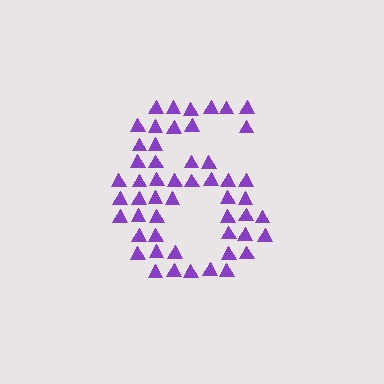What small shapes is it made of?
It is made of small triangles.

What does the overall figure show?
The overall figure shows the digit 6.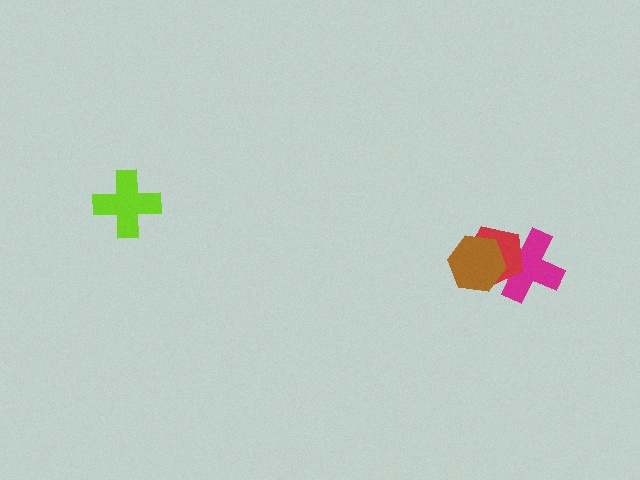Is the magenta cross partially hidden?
Yes, it is partially covered by another shape.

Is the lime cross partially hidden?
No, no other shape covers it.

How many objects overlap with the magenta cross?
2 objects overlap with the magenta cross.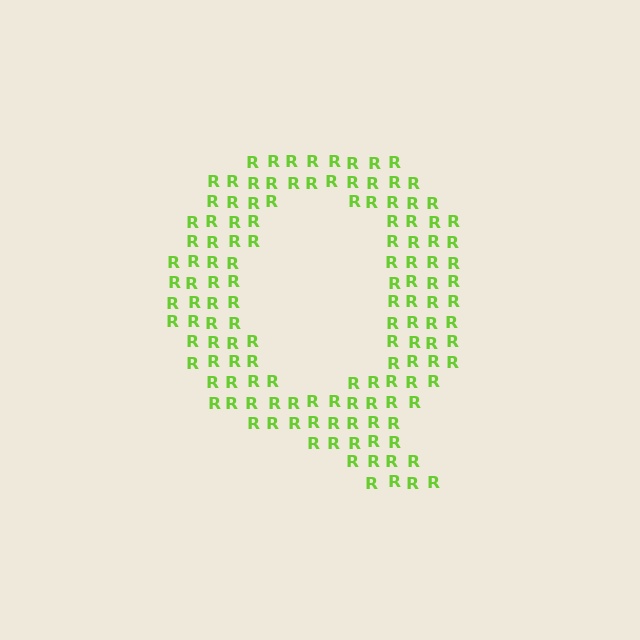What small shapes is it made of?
It is made of small letter R's.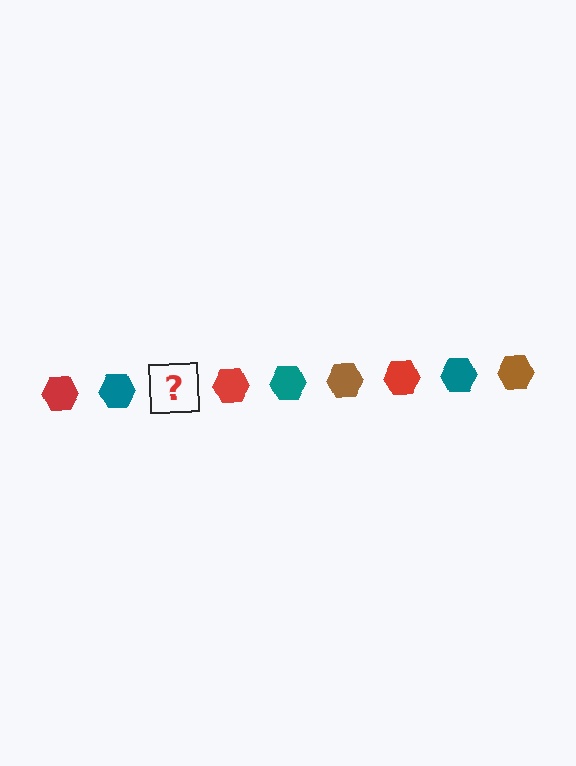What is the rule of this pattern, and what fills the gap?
The rule is that the pattern cycles through red, teal, brown hexagons. The gap should be filled with a brown hexagon.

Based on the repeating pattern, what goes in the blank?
The blank should be a brown hexagon.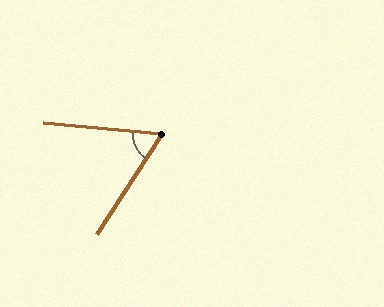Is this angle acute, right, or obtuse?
It is acute.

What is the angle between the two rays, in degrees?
Approximately 62 degrees.